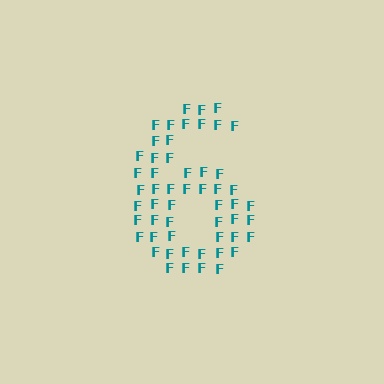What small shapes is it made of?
It is made of small letter F's.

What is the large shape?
The large shape is the digit 6.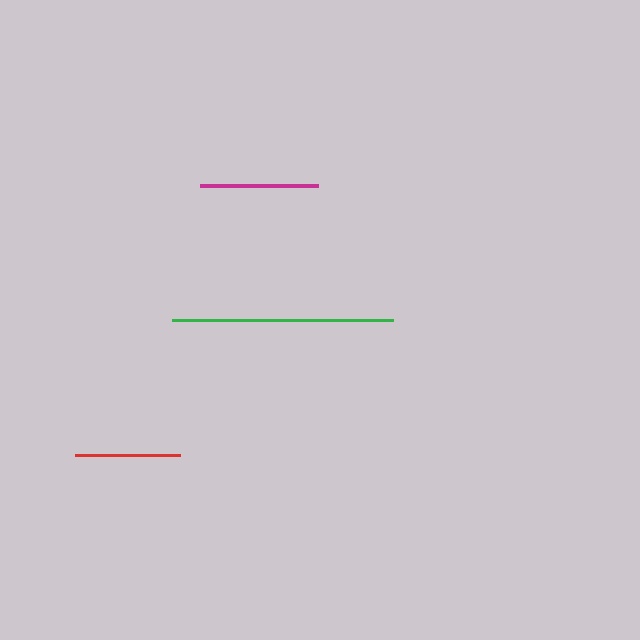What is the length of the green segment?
The green segment is approximately 220 pixels long.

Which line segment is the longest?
The green line is the longest at approximately 220 pixels.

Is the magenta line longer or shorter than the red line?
The magenta line is longer than the red line.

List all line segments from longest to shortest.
From longest to shortest: green, magenta, red.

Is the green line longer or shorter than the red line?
The green line is longer than the red line.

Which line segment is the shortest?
The red line is the shortest at approximately 104 pixels.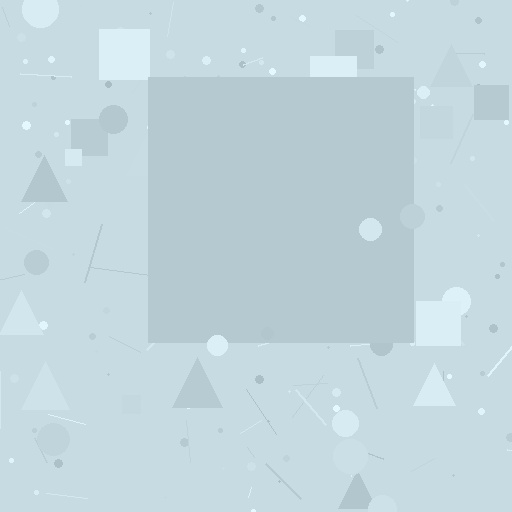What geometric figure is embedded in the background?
A square is embedded in the background.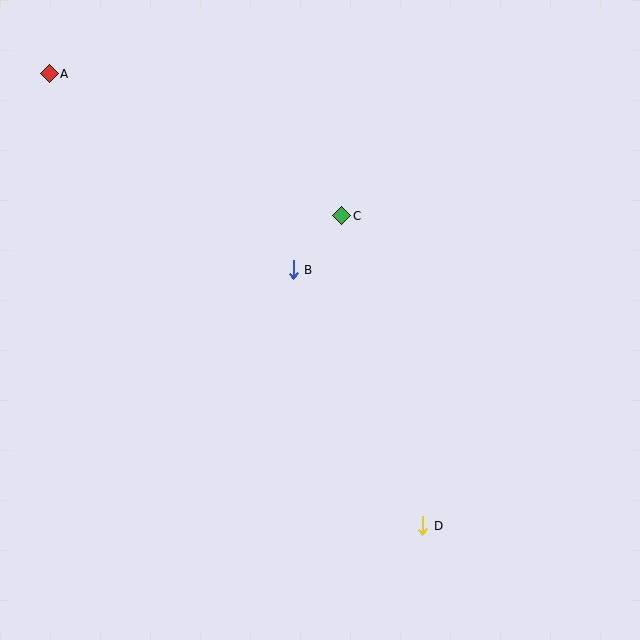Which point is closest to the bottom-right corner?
Point D is closest to the bottom-right corner.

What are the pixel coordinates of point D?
Point D is at (423, 526).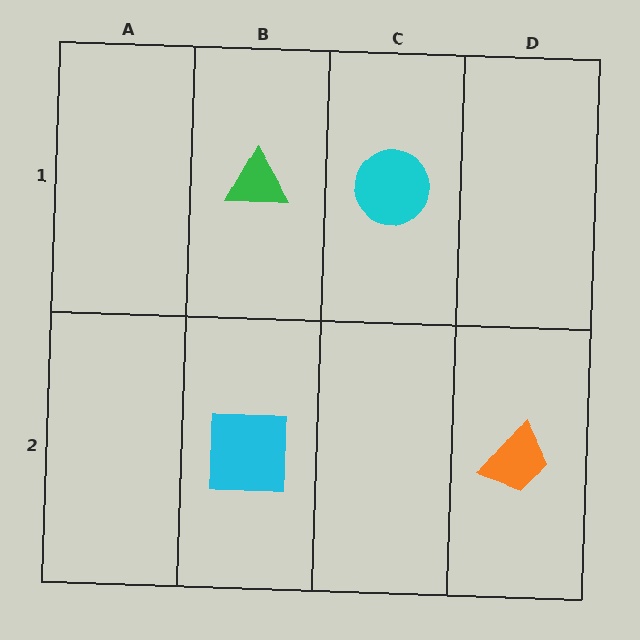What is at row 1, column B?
A green triangle.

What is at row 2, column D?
An orange trapezoid.